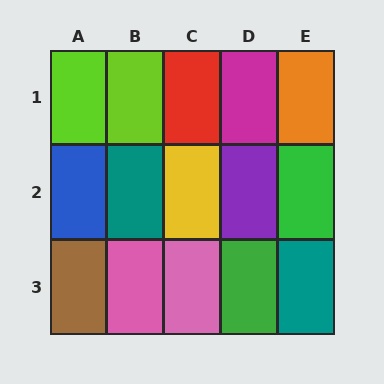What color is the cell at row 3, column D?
Green.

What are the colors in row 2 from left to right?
Blue, teal, yellow, purple, green.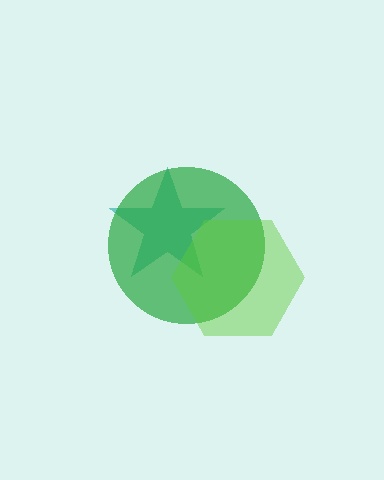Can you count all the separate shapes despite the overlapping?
Yes, there are 3 separate shapes.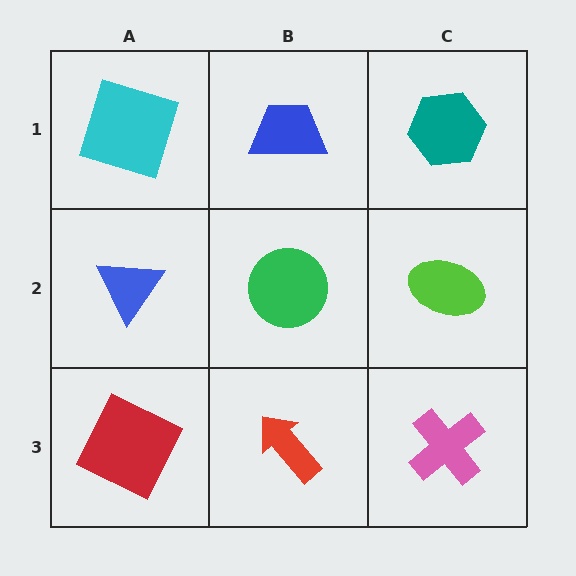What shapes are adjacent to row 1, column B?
A green circle (row 2, column B), a cyan square (row 1, column A), a teal hexagon (row 1, column C).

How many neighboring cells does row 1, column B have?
3.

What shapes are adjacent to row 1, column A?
A blue triangle (row 2, column A), a blue trapezoid (row 1, column B).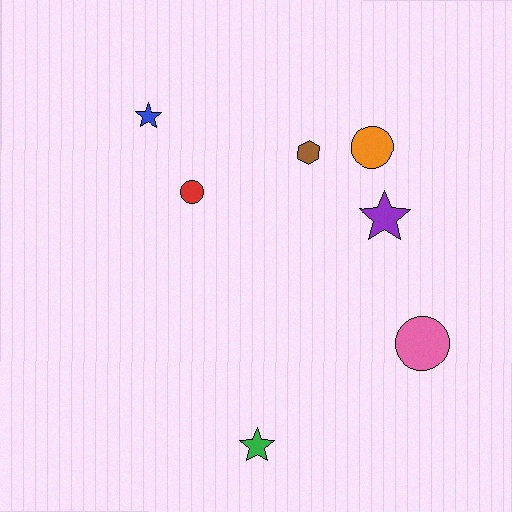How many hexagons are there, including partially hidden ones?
There is 1 hexagon.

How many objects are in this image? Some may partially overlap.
There are 7 objects.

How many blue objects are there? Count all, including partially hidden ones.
There is 1 blue object.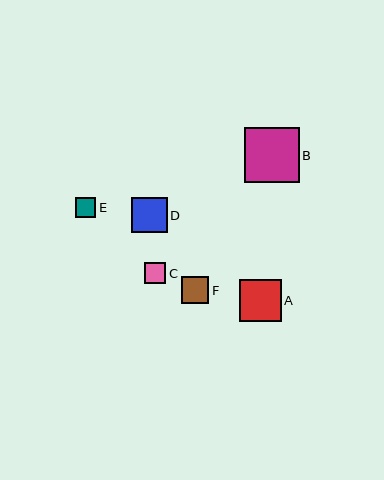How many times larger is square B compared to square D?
Square B is approximately 1.6 times the size of square D.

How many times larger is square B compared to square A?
Square B is approximately 1.3 times the size of square A.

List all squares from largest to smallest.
From largest to smallest: B, A, D, F, C, E.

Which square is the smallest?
Square E is the smallest with a size of approximately 20 pixels.